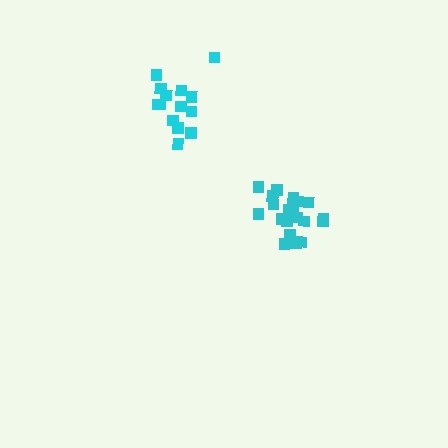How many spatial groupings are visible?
There are 2 spatial groupings.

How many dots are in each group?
Group 1: 20 dots, Group 2: 14 dots (34 total).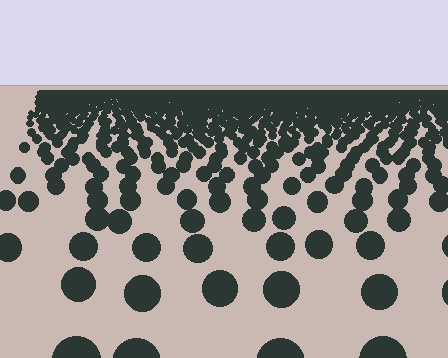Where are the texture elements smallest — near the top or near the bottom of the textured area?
Near the top.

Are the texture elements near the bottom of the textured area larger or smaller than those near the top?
Larger. Near the bottom, elements are closer to the viewer and appear at a bigger on-screen size.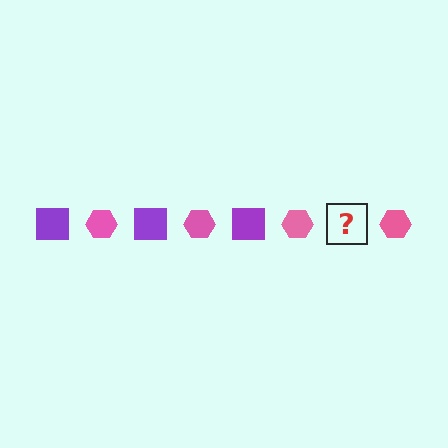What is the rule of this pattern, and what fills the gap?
The rule is that the pattern alternates between purple square and pink hexagon. The gap should be filled with a purple square.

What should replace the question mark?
The question mark should be replaced with a purple square.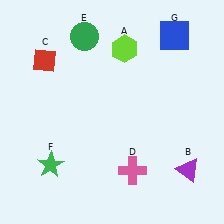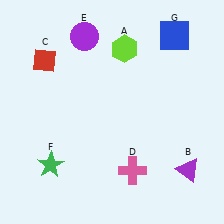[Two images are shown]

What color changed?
The circle (E) changed from green in Image 1 to purple in Image 2.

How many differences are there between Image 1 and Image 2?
There is 1 difference between the two images.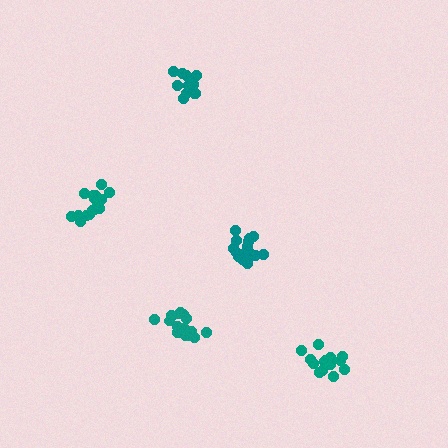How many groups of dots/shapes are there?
There are 5 groups.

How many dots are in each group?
Group 1: 18 dots, Group 2: 19 dots, Group 3: 15 dots, Group 4: 17 dots, Group 5: 15 dots (84 total).